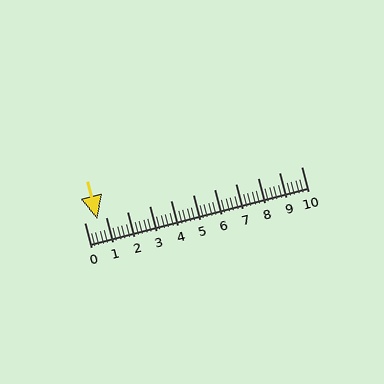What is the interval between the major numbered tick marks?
The major tick marks are spaced 1 units apart.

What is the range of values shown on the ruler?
The ruler shows values from 0 to 10.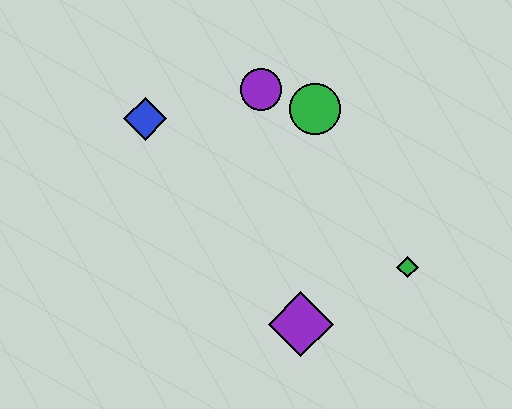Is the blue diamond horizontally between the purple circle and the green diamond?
No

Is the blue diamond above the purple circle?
No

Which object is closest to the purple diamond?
The green diamond is closest to the purple diamond.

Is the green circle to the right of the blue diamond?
Yes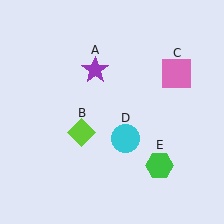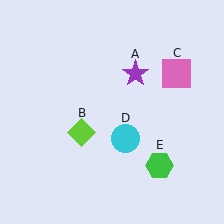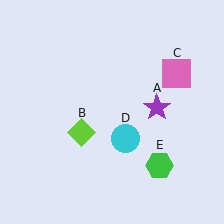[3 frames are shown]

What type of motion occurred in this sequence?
The purple star (object A) rotated clockwise around the center of the scene.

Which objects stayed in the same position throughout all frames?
Lime diamond (object B) and pink square (object C) and cyan circle (object D) and green hexagon (object E) remained stationary.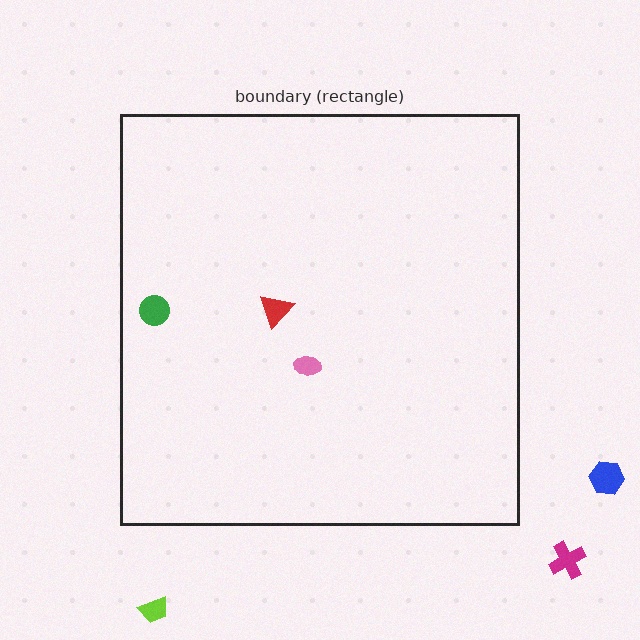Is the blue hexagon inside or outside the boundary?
Outside.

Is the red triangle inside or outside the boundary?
Inside.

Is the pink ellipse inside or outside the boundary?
Inside.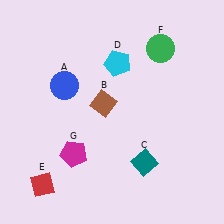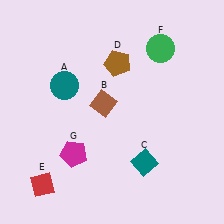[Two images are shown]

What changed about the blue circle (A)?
In Image 1, A is blue. In Image 2, it changed to teal.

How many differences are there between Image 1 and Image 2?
There are 2 differences between the two images.